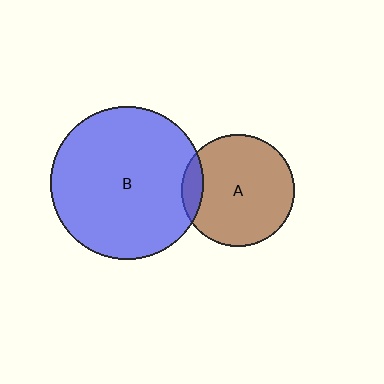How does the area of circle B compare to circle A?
Approximately 1.9 times.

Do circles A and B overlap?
Yes.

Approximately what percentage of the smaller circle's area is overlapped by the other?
Approximately 10%.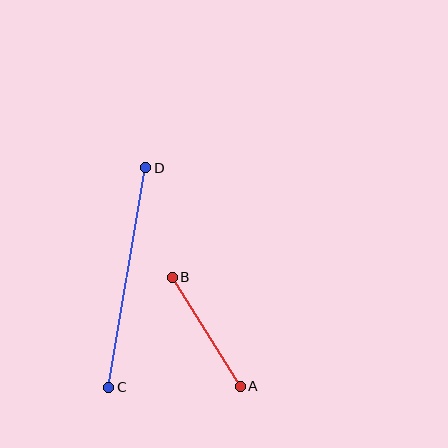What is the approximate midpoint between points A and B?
The midpoint is at approximately (206, 332) pixels.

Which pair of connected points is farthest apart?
Points C and D are farthest apart.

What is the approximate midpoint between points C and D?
The midpoint is at approximately (127, 278) pixels.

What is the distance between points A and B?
The distance is approximately 128 pixels.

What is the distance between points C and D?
The distance is approximately 223 pixels.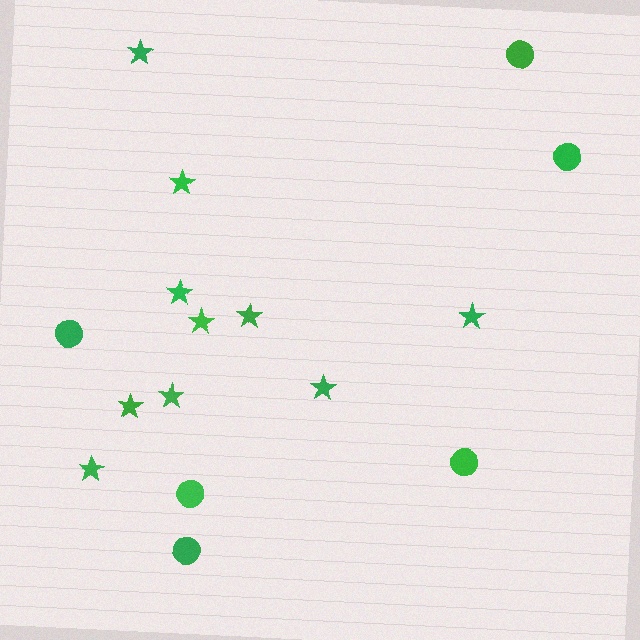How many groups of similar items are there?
There are 2 groups: one group of stars (10) and one group of circles (6).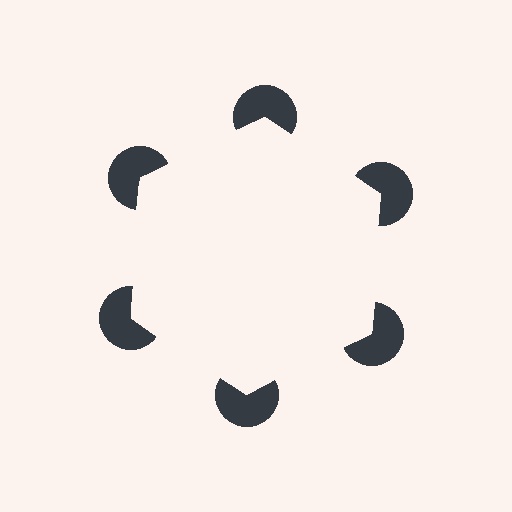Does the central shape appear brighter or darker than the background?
It typically appears slightly brighter than the background, even though no actual brightness change is drawn.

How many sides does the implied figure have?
6 sides.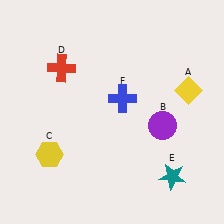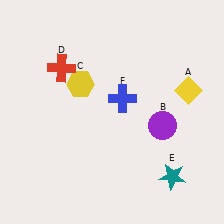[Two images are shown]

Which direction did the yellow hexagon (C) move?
The yellow hexagon (C) moved up.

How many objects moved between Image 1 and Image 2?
1 object moved between the two images.